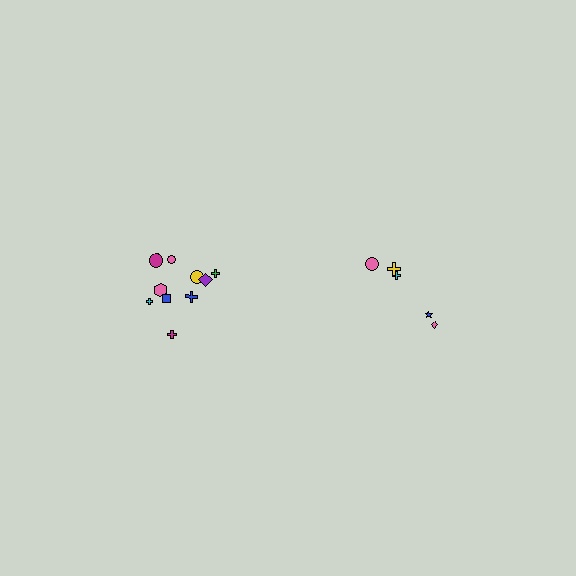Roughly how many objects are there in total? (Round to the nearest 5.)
Roughly 15 objects in total.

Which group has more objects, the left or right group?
The left group.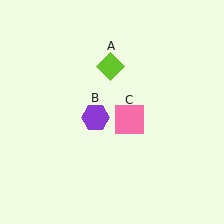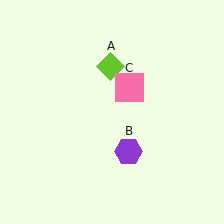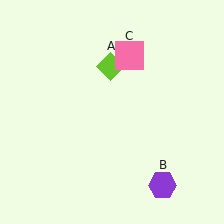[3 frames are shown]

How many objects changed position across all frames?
2 objects changed position: purple hexagon (object B), pink square (object C).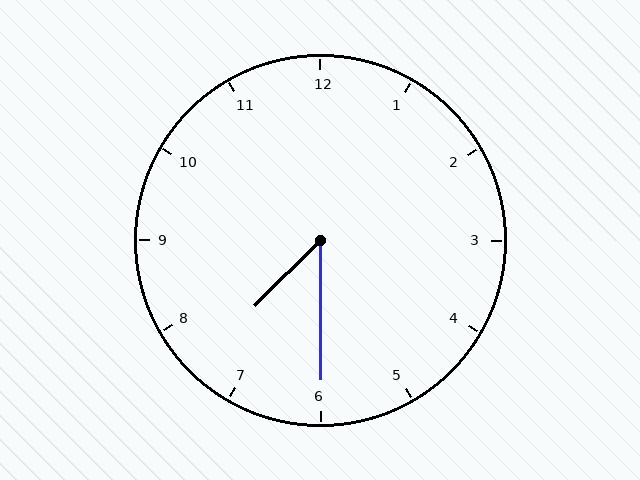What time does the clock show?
7:30.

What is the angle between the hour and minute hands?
Approximately 45 degrees.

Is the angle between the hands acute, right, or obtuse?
It is acute.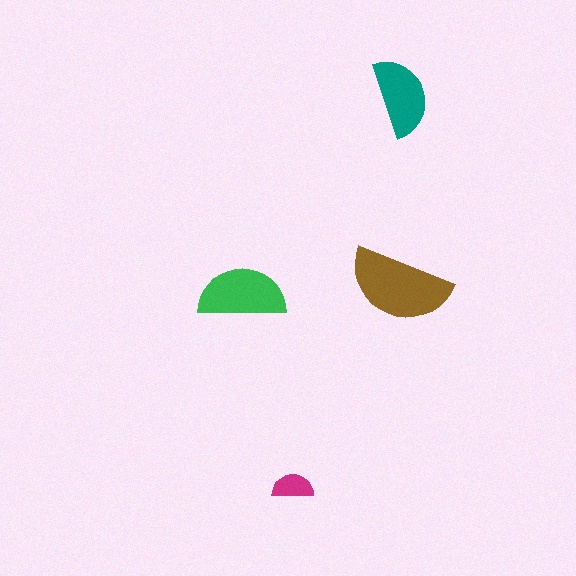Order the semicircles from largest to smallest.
the brown one, the green one, the teal one, the magenta one.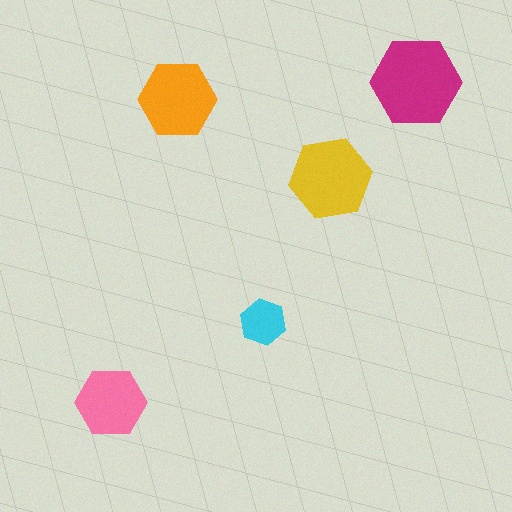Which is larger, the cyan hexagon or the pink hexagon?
The pink one.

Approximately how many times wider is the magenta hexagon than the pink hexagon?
About 1.5 times wider.